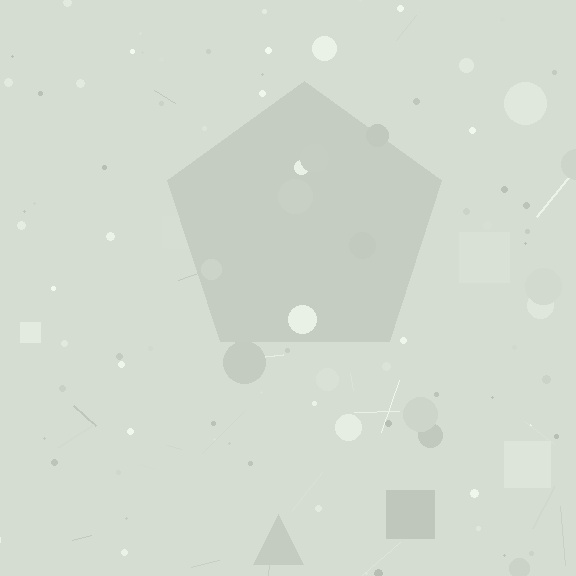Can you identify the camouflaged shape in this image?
The camouflaged shape is a pentagon.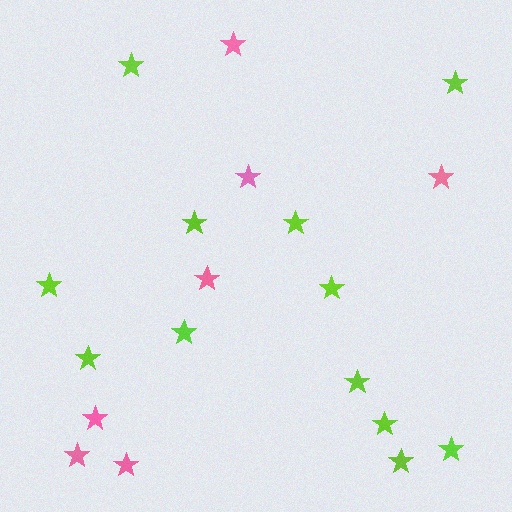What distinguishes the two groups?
There are 2 groups: one group of pink stars (7) and one group of lime stars (12).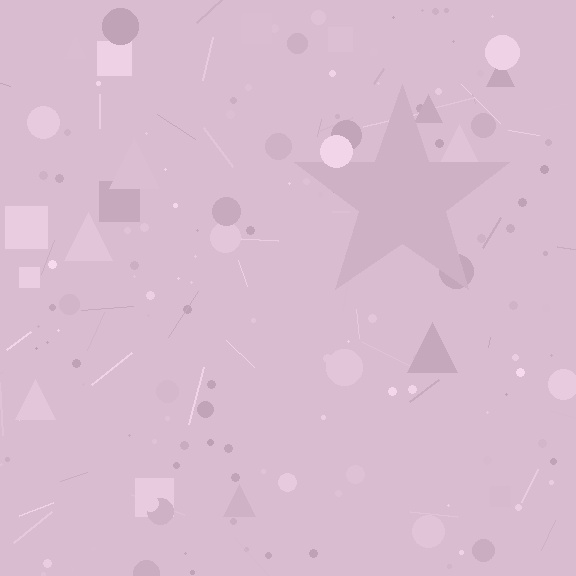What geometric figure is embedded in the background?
A star is embedded in the background.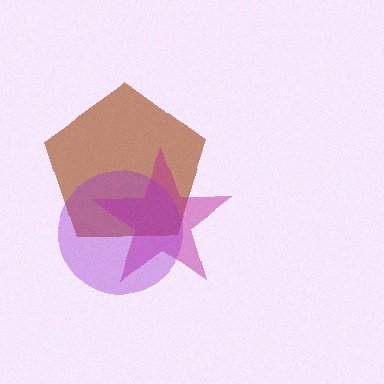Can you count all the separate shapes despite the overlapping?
Yes, there are 3 separate shapes.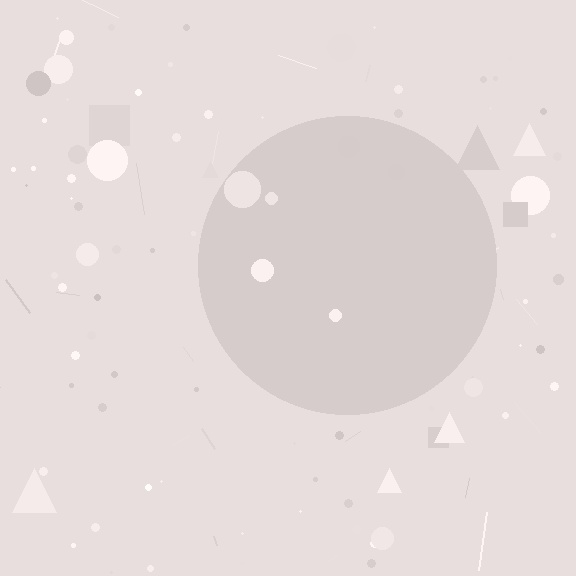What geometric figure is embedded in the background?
A circle is embedded in the background.